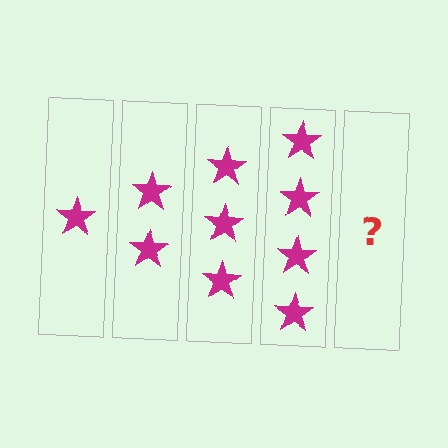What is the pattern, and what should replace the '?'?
The pattern is that each step adds one more star. The '?' should be 5 stars.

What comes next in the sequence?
The next element should be 5 stars.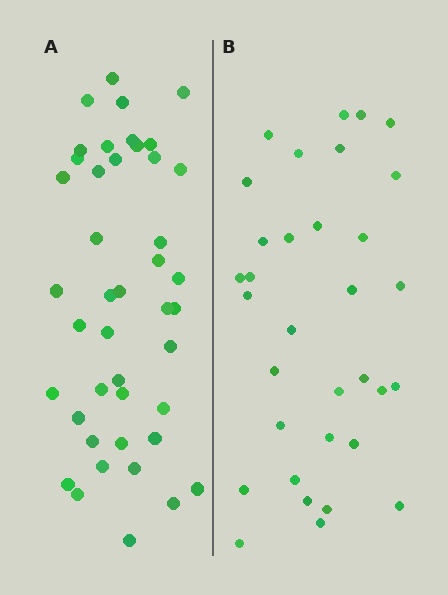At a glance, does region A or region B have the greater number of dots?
Region A (the left region) has more dots.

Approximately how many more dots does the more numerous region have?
Region A has roughly 10 or so more dots than region B.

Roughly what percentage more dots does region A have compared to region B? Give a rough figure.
About 30% more.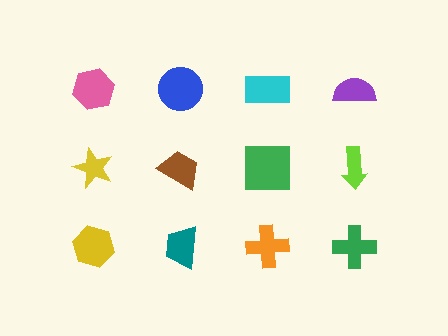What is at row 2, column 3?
A green square.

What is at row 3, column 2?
A teal trapezoid.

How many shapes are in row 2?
4 shapes.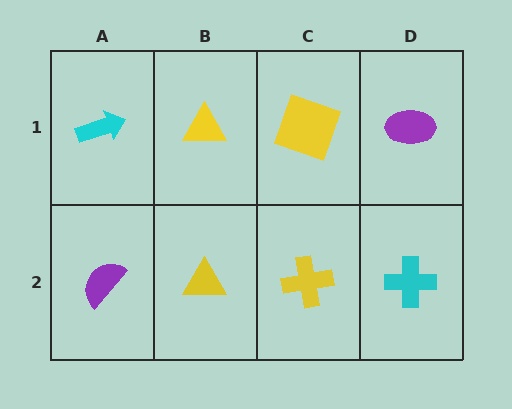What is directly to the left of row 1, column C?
A yellow triangle.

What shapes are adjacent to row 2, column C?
A yellow square (row 1, column C), a yellow triangle (row 2, column B), a cyan cross (row 2, column D).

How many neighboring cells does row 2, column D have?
2.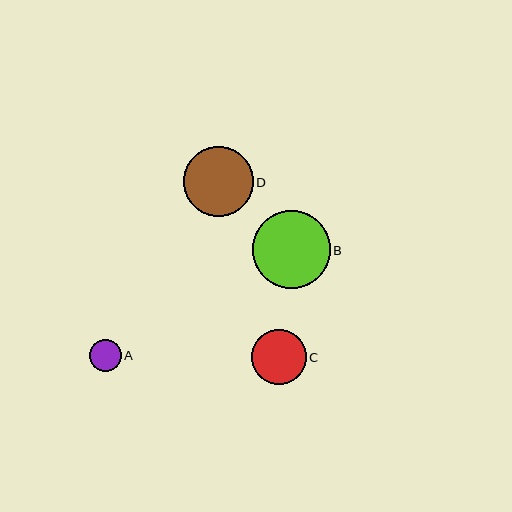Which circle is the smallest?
Circle A is the smallest with a size of approximately 32 pixels.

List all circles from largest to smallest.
From largest to smallest: B, D, C, A.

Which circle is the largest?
Circle B is the largest with a size of approximately 78 pixels.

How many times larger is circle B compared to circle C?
Circle B is approximately 1.4 times the size of circle C.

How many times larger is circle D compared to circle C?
Circle D is approximately 1.3 times the size of circle C.